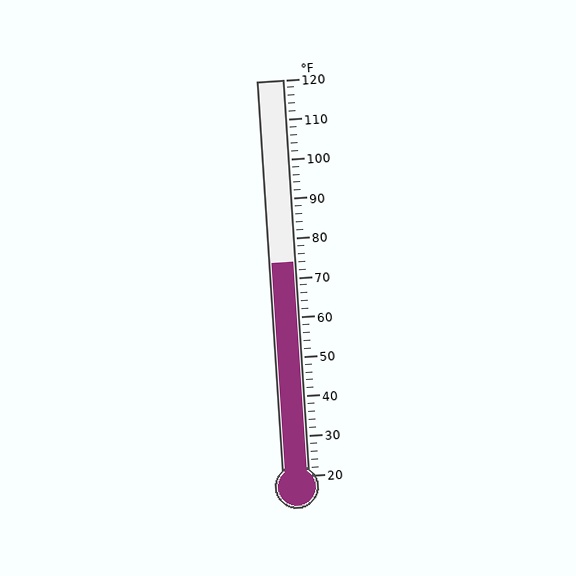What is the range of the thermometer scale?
The thermometer scale ranges from 20°F to 120°F.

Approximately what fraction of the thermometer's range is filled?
The thermometer is filled to approximately 55% of its range.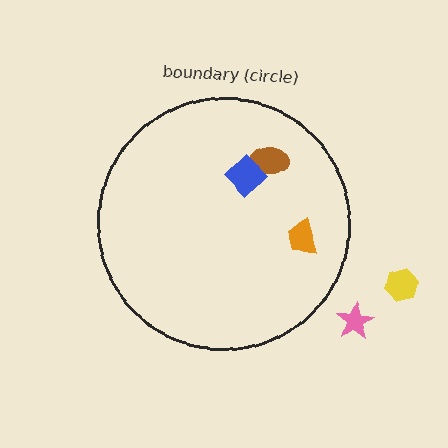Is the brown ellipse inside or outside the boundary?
Inside.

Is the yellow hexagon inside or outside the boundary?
Outside.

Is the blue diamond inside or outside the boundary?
Inside.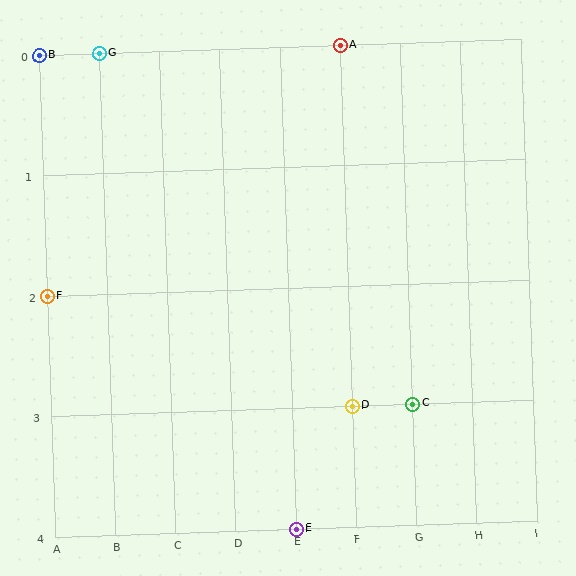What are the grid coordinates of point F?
Point F is at grid coordinates (A, 2).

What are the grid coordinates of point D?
Point D is at grid coordinates (F, 3).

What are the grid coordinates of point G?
Point G is at grid coordinates (B, 0).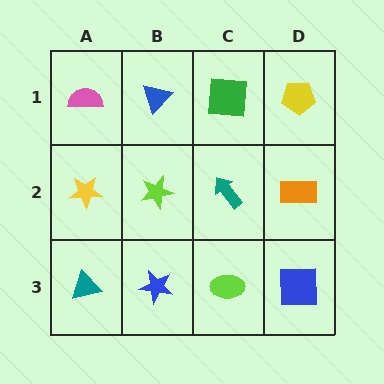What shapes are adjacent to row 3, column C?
A teal arrow (row 2, column C), a blue star (row 3, column B), a blue square (row 3, column D).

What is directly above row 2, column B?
A blue triangle.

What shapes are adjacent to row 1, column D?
An orange rectangle (row 2, column D), a green square (row 1, column C).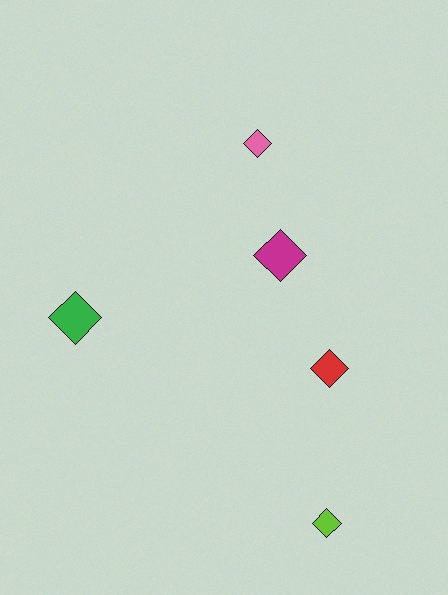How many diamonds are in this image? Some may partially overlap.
There are 5 diamonds.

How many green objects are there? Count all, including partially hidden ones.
There is 1 green object.